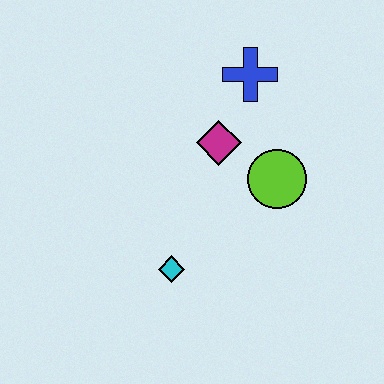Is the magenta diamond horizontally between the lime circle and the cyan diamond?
Yes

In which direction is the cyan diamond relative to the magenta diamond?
The cyan diamond is below the magenta diamond.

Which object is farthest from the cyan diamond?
The blue cross is farthest from the cyan diamond.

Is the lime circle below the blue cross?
Yes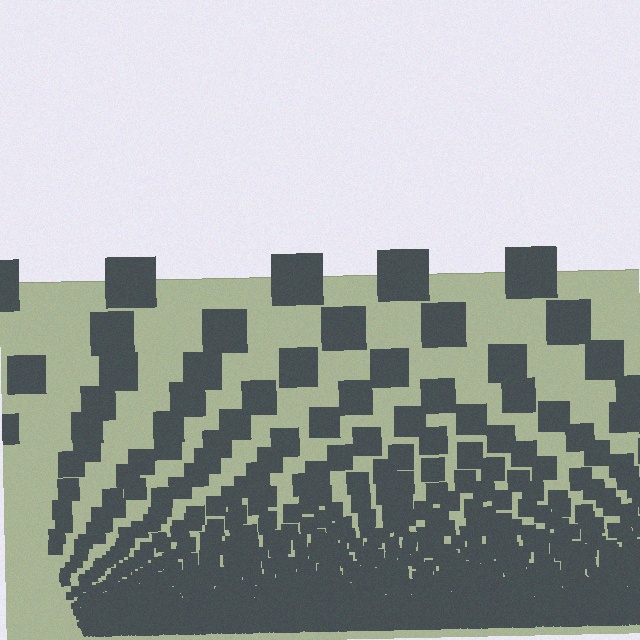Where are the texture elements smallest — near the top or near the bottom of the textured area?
Near the bottom.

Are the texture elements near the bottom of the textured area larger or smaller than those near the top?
Smaller. The gradient is inverted — elements near the bottom are smaller and denser.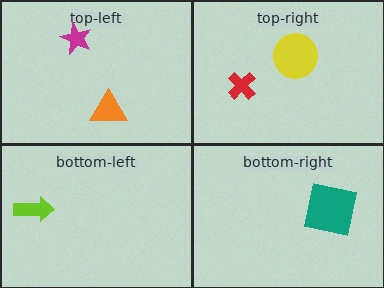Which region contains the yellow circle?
The top-right region.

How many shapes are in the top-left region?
2.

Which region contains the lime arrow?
The bottom-left region.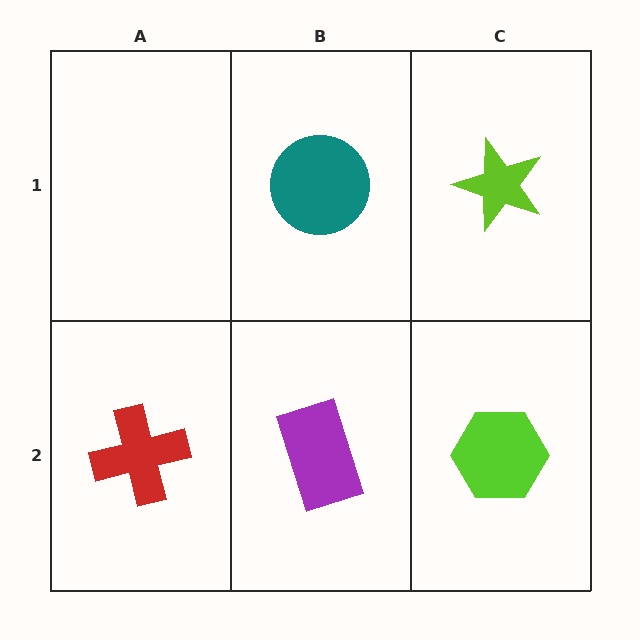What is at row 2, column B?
A purple rectangle.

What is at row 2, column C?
A lime hexagon.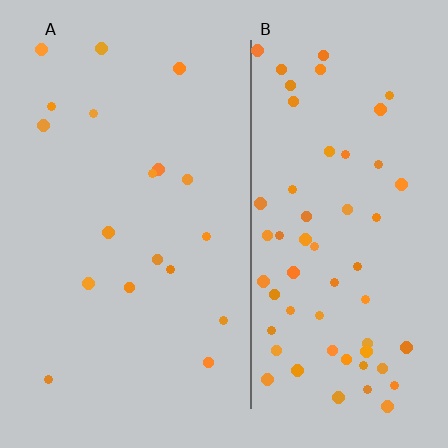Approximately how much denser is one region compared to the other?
Approximately 3.3× — region B over region A.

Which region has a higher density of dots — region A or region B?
B (the right).